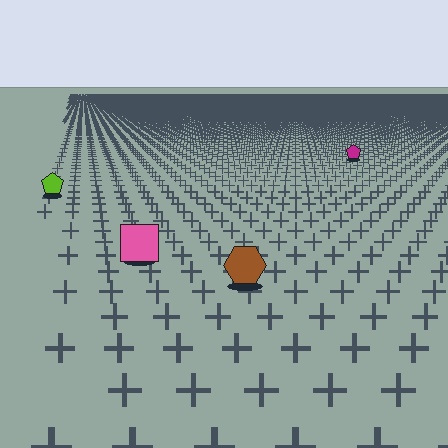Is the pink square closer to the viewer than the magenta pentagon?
Yes. The pink square is closer — you can tell from the texture gradient: the ground texture is coarser near it.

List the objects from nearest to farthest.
From nearest to farthest: the brown hexagon, the pink square, the lime pentagon, the magenta pentagon.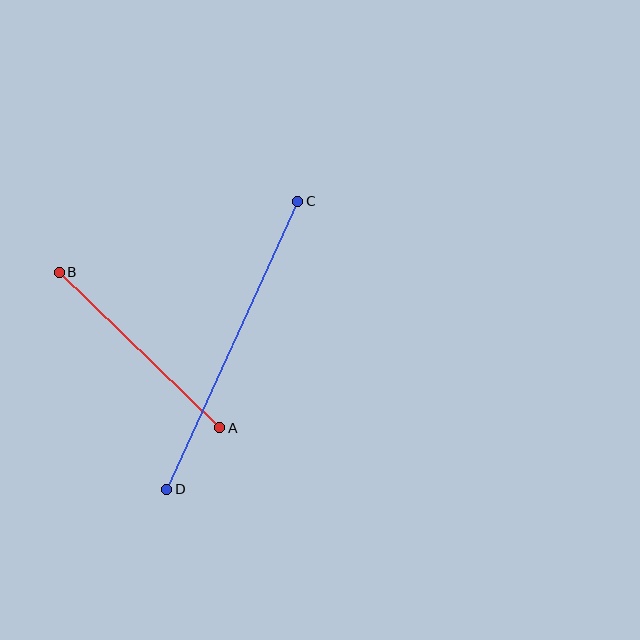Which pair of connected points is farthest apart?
Points C and D are farthest apart.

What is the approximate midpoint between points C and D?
The midpoint is at approximately (232, 345) pixels.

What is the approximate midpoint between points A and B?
The midpoint is at approximately (140, 350) pixels.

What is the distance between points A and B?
The distance is approximately 224 pixels.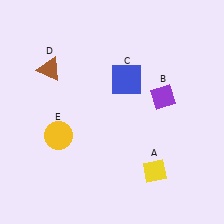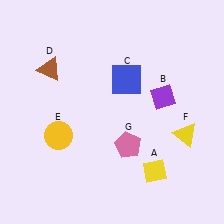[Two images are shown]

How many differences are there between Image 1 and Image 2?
There are 2 differences between the two images.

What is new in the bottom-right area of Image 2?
A pink pentagon (G) was added in the bottom-right area of Image 2.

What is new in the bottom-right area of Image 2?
A yellow triangle (F) was added in the bottom-right area of Image 2.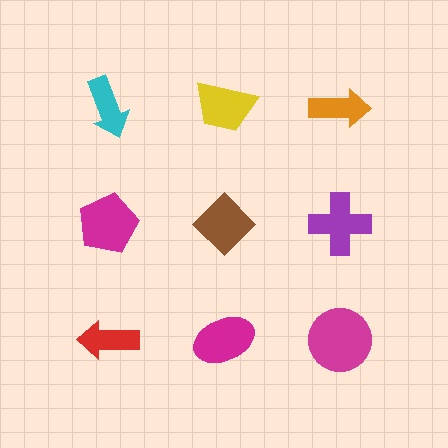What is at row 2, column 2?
A brown diamond.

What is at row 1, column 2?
A yellow trapezoid.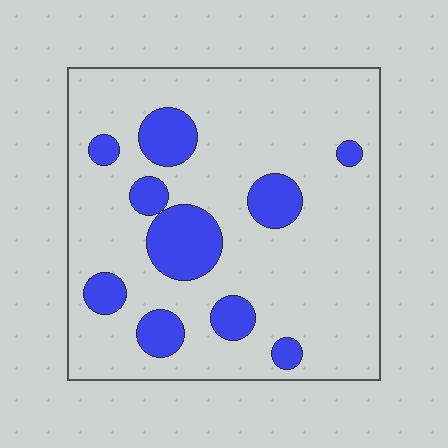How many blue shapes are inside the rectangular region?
10.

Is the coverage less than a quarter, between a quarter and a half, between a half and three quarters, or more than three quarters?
Less than a quarter.